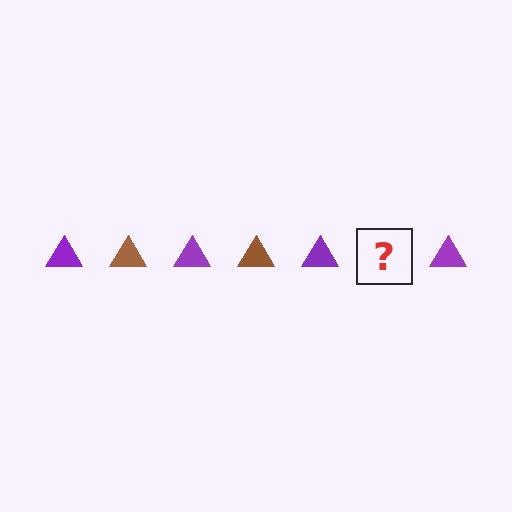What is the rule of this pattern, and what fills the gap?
The rule is that the pattern cycles through purple, brown triangles. The gap should be filled with a brown triangle.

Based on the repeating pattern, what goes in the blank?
The blank should be a brown triangle.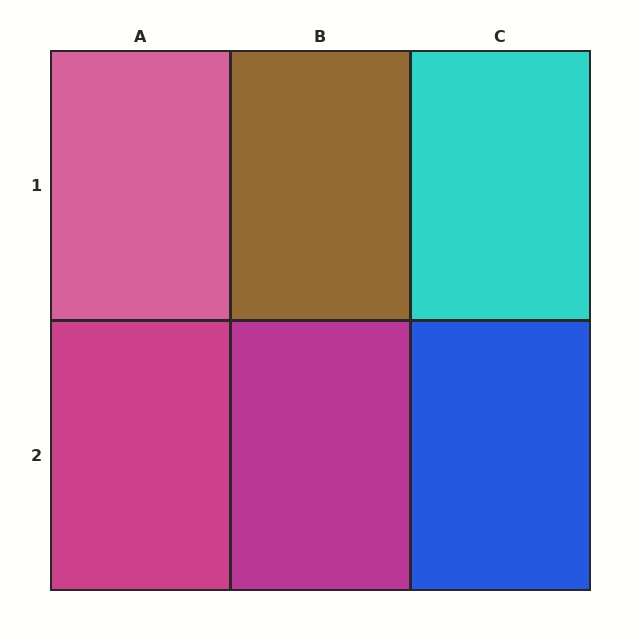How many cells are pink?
1 cell is pink.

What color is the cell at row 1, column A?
Pink.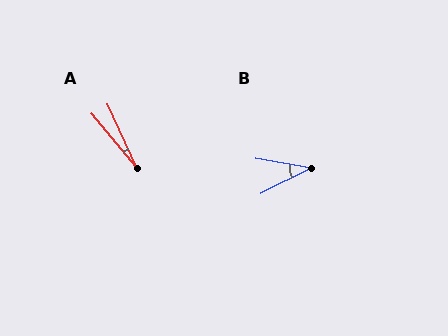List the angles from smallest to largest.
A (16°), B (37°).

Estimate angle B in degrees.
Approximately 37 degrees.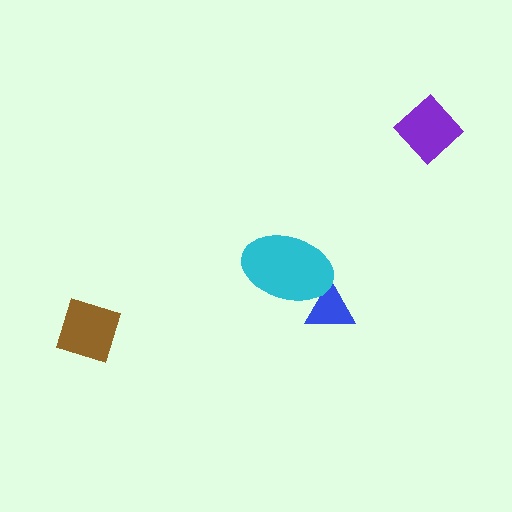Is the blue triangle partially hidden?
Yes, it is partially covered by another shape.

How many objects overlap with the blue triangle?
1 object overlaps with the blue triangle.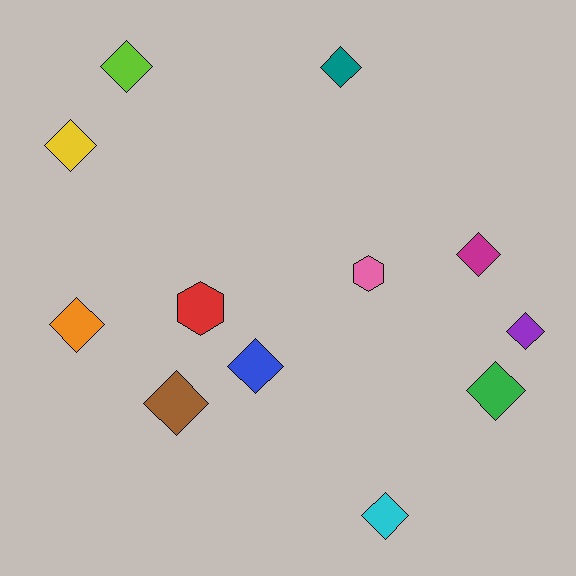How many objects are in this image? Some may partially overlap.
There are 12 objects.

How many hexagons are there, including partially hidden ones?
There are 2 hexagons.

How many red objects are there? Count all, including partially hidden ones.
There is 1 red object.